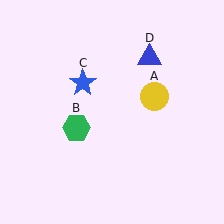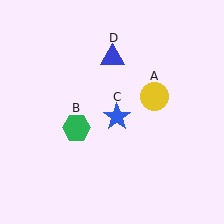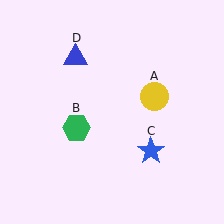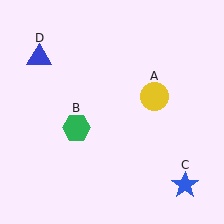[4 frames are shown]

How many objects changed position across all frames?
2 objects changed position: blue star (object C), blue triangle (object D).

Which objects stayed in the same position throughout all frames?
Yellow circle (object A) and green hexagon (object B) remained stationary.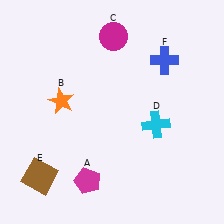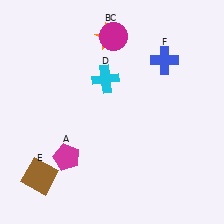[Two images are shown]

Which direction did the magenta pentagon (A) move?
The magenta pentagon (A) moved up.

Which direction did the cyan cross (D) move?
The cyan cross (D) moved left.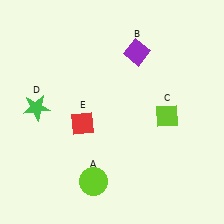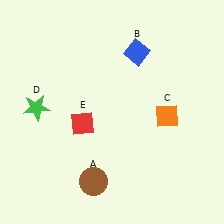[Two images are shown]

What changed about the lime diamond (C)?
In Image 1, C is lime. In Image 2, it changed to orange.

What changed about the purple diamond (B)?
In Image 1, B is purple. In Image 2, it changed to blue.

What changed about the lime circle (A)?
In Image 1, A is lime. In Image 2, it changed to brown.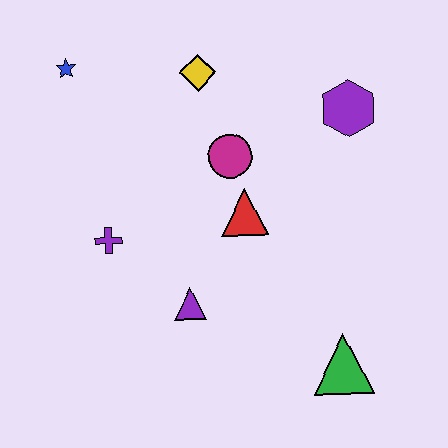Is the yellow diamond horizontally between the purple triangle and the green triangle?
Yes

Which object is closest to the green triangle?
The purple triangle is closest to the green triangle.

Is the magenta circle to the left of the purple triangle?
No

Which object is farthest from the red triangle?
The blue star is farthest from the red triangle.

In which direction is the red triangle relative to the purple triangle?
The red triangle is above the purple triangle.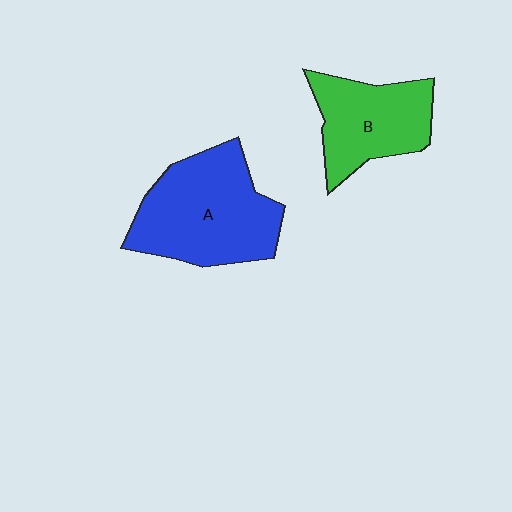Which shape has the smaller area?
Shape B (green).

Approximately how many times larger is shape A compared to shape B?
Approximately 1.4 times.